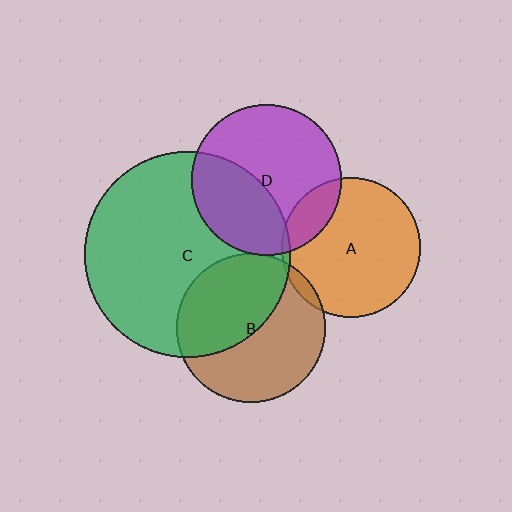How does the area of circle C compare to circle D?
Approximately 1.9 times.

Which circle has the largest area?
Circle C (green).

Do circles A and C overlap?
Yes.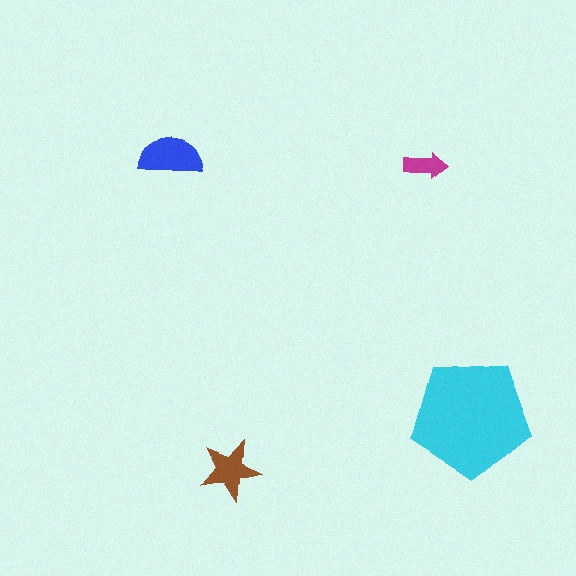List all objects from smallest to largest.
The magenta arrow, the brown star, the blue semicircle, the cyan pentagon.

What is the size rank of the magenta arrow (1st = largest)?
4th.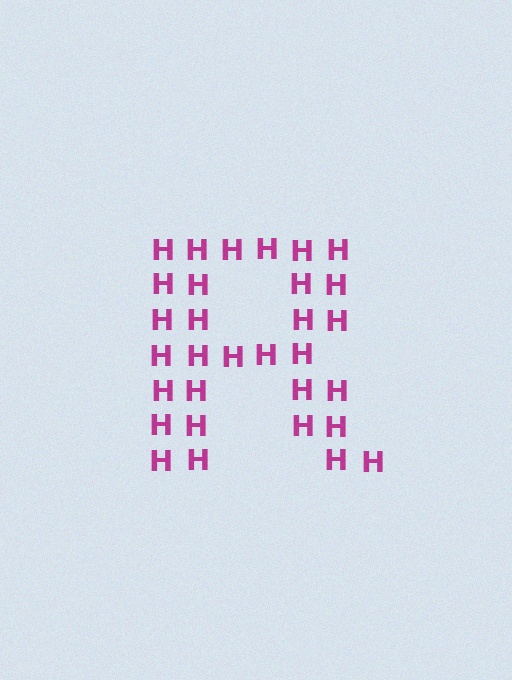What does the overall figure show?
The overall figure shows the letter R.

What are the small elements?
The small elements are letter H's.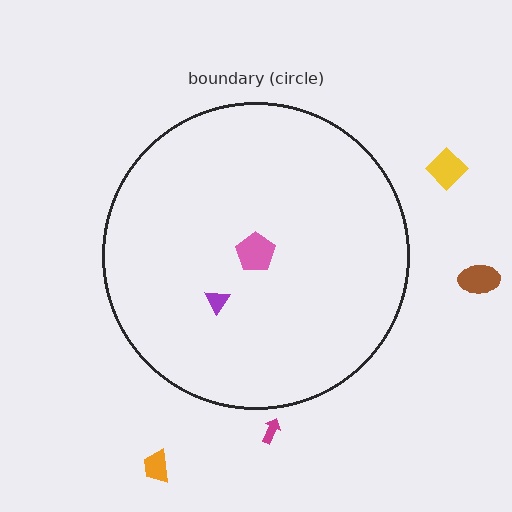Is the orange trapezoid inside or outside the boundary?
Outside.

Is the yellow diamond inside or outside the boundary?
Outside.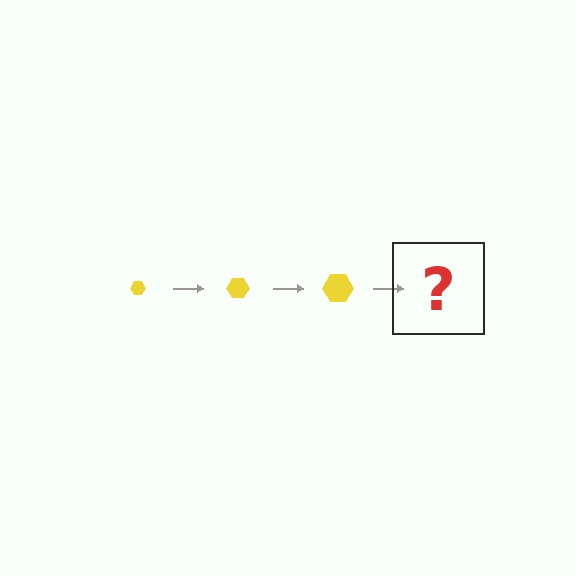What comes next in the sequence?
The next element should be a yellow hexagon, larger than the previous one.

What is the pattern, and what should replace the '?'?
The pattern is that the hexagon gets progressively larger each step. The '?' should be a yellow hexagon, larger than the previous one.